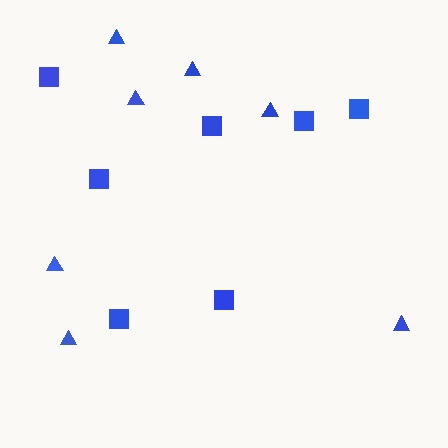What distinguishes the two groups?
There are 2 groups: one group of squares (7) and one group of triangles (7).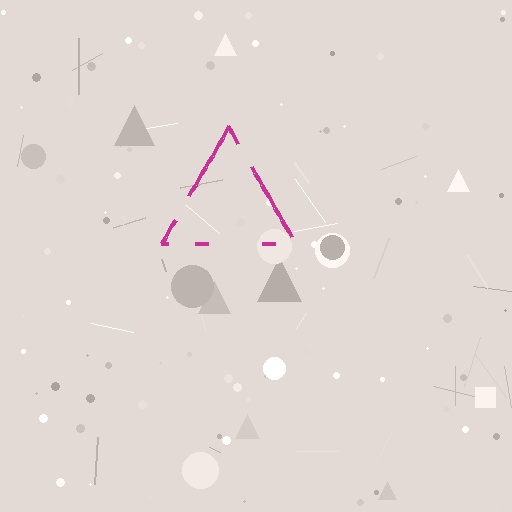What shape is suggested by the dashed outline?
The dashed outline suggests a triangle.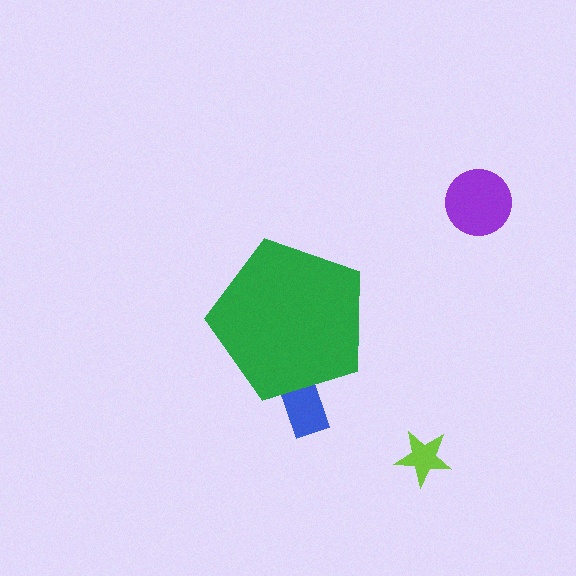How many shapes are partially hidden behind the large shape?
1 shape is partially hidden.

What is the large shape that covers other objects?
A green pentagon.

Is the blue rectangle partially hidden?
Yes, the blue rectangle is partially hidden behind the green pentagon.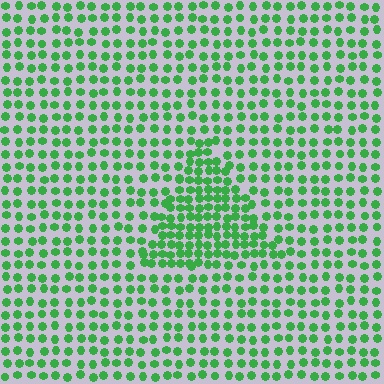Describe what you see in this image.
The image contains small green elements arranged at two different densities. A triangle-shaped region is visible where the elements are more densely packed than the surrounding area.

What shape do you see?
I see a triangle.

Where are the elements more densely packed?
The elements are more densely packed inside the triangle boundary.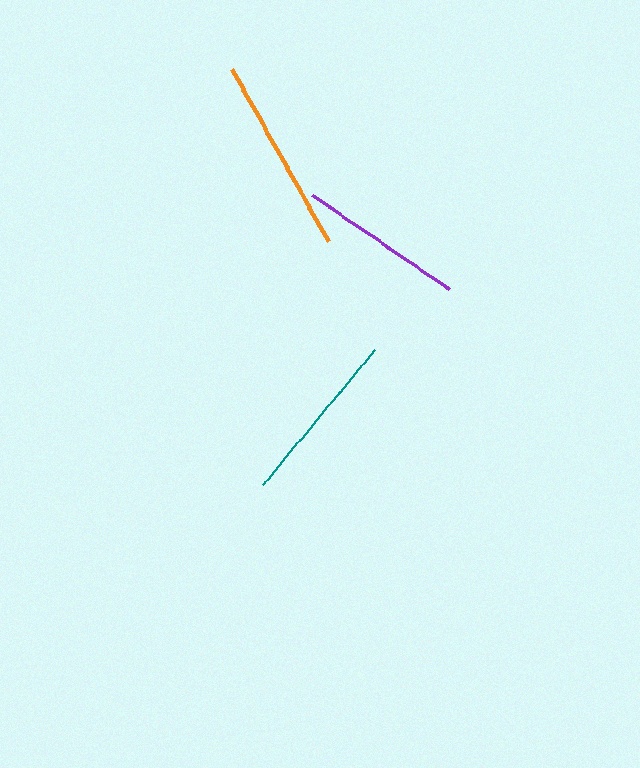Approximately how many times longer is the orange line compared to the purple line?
The orange line is approximately 1.2 times the length of the purple line.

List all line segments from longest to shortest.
From longest to shortest: orange, teal, purple.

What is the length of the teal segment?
The teal segment is approximately 174 pixels long.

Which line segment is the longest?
The orange line is the longest at approximately 197 pixels.